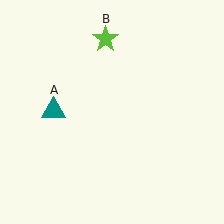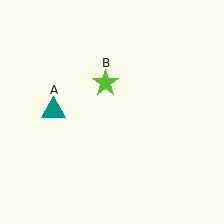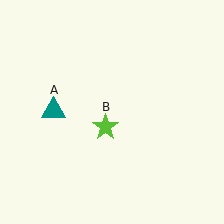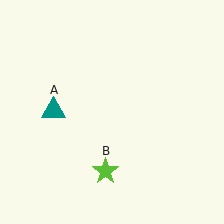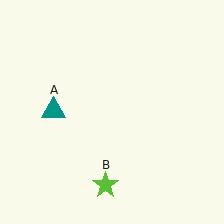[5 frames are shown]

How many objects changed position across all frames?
1 object changed position: lime star (object B).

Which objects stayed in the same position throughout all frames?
Teal triangle (object A) remained stationary.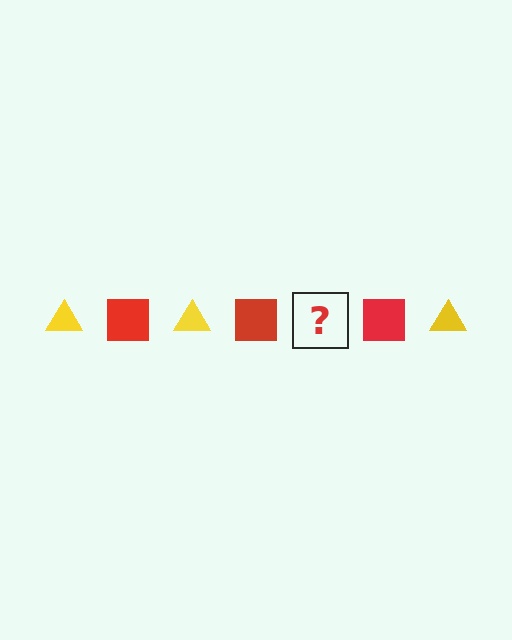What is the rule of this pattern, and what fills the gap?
The rule is that the pattern alternates between yellow triangle and red square. The gap should be filled with a yellow triangle.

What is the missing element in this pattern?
The missing element is a yellow triangle.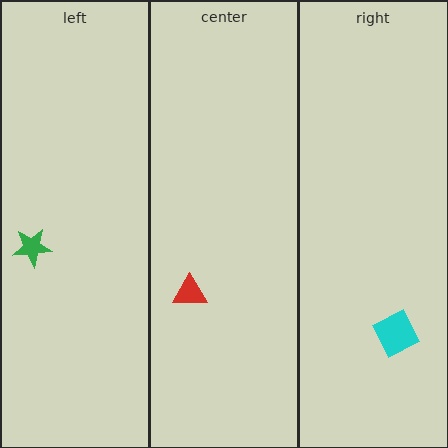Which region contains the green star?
The left region.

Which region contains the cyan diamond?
The right region.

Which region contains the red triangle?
The center region.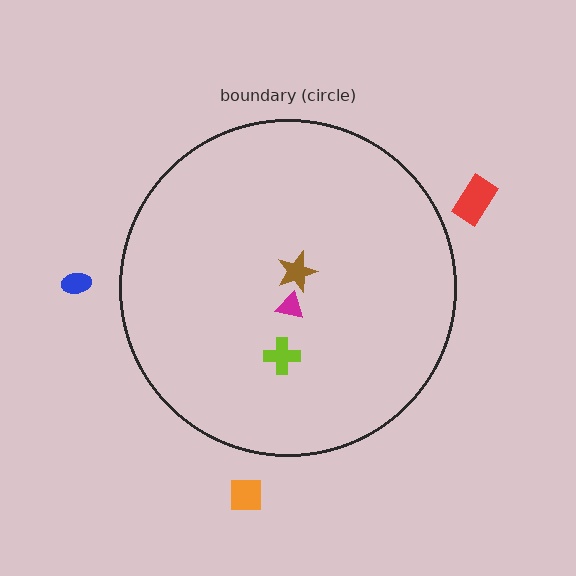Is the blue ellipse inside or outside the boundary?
Outside.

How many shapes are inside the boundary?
3 inside, 3 outside.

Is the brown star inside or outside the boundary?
Inside.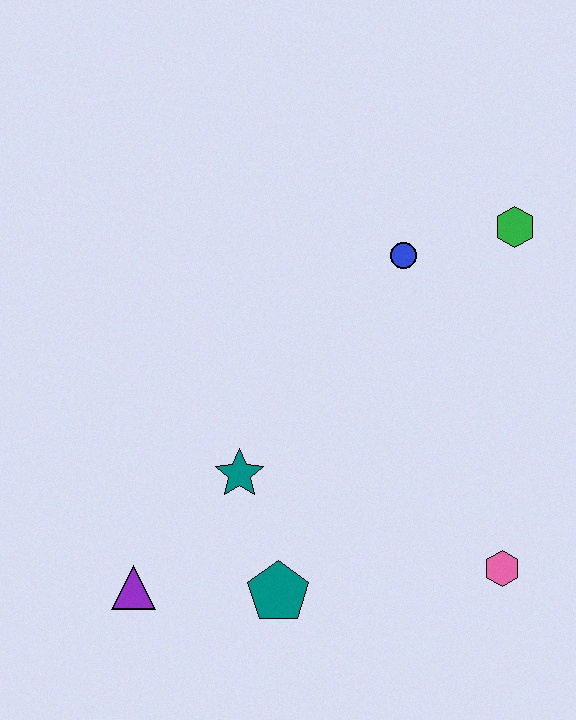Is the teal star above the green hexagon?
No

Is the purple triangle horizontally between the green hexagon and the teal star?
No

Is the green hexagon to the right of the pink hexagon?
Yes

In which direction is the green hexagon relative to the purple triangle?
The green hexagon is to the right of the purple triangle.